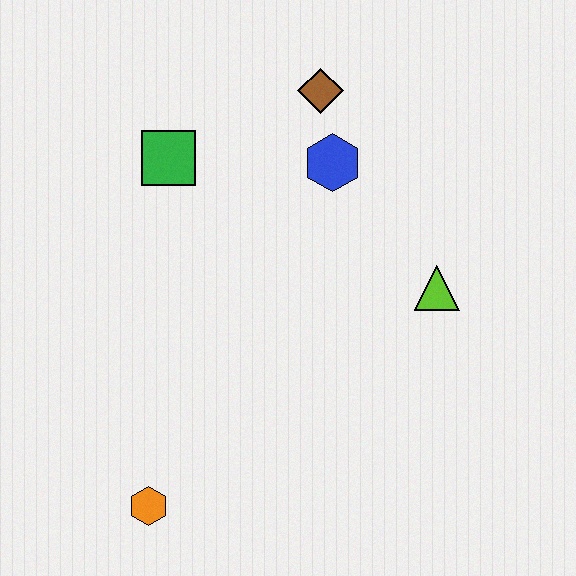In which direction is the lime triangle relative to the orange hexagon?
The lime triangle is to the right of the orange hexagon.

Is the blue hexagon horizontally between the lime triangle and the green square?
Yes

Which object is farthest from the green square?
The orange hexagon is farthest from the green square.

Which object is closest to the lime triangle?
The blue hexagon is closest to the lime triangle.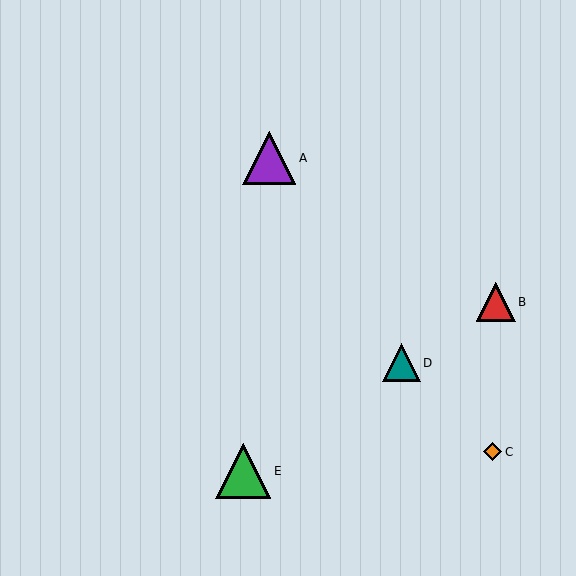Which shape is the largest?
The green triangle (labeled E) is the largest.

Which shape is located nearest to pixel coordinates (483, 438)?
The orange diamond (labeled C) at (493, 452) is nearest to that location.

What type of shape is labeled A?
Shape A is a purple triangle.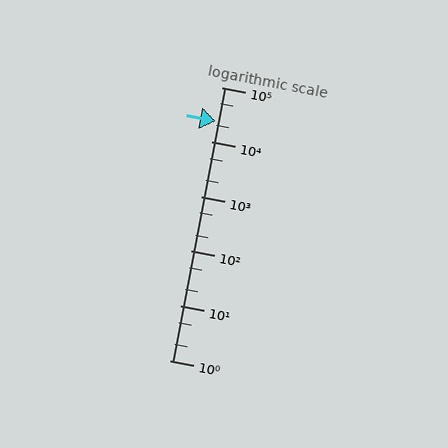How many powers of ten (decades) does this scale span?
The scale spans 5 decades, from 1 to 100000.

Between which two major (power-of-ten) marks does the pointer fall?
The pointer is between 10000 and 100000.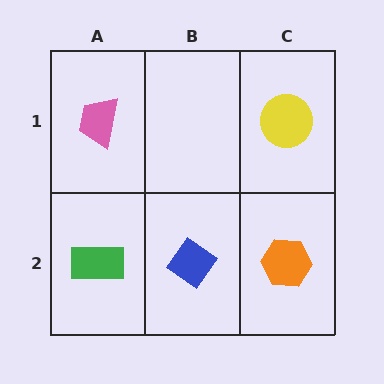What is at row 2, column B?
A blue diamond.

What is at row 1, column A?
A pink trapezoid.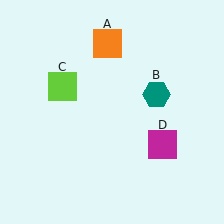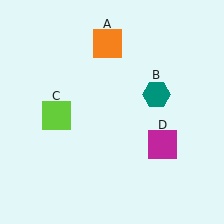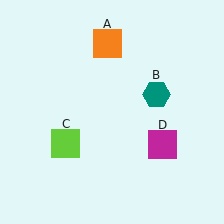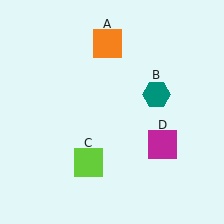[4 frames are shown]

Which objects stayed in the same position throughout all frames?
Orange square (object A) and teal hexagon (object B) and magenta square (object D) remained stationary.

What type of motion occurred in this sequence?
The lime square (object C) rotated counterclockwise around the center of the scene.